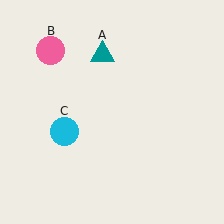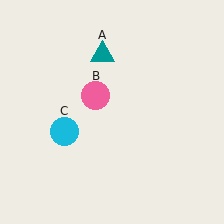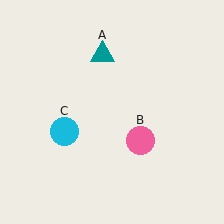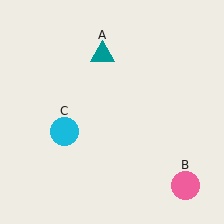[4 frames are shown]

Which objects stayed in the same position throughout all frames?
Teal triangle (object A) and cyan circle (object C) remained stationary.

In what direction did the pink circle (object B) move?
The pink circle (object B) moved down and to the right.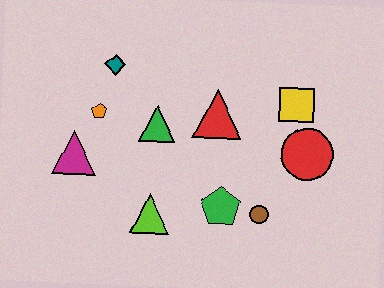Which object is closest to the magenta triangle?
The orange pentagon is closest to the magenta triangle.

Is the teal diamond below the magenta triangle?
No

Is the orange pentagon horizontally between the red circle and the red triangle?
No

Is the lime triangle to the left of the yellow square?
Yes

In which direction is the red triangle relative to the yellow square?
The red triangle is to the left of the yellow square.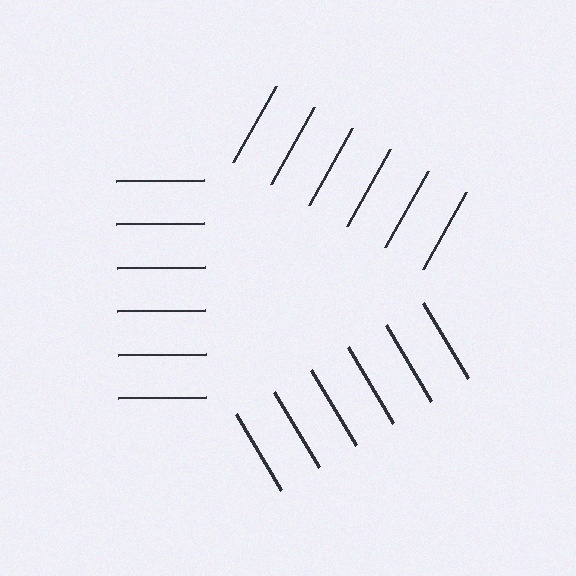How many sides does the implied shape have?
3 sides — the line-ends trace a triangle.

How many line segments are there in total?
18 — 6 along each of the 3 edges.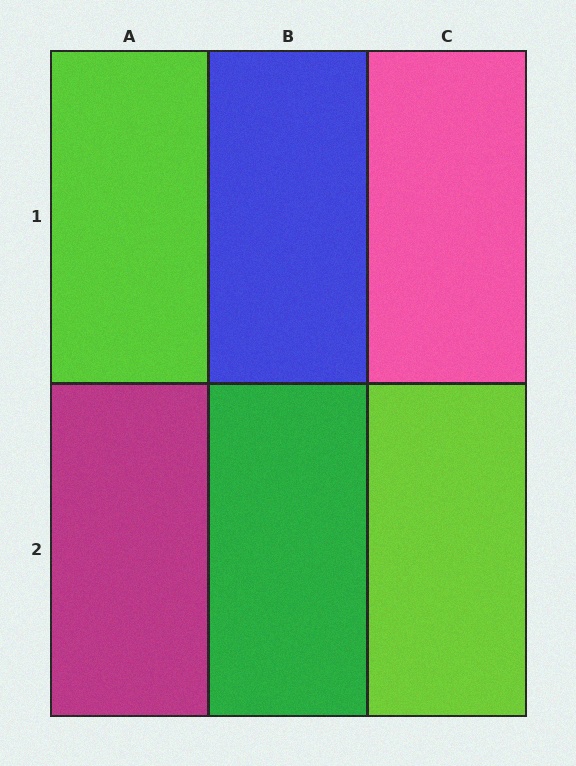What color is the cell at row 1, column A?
Lime.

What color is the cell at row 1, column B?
Blue.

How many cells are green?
1 cell is green.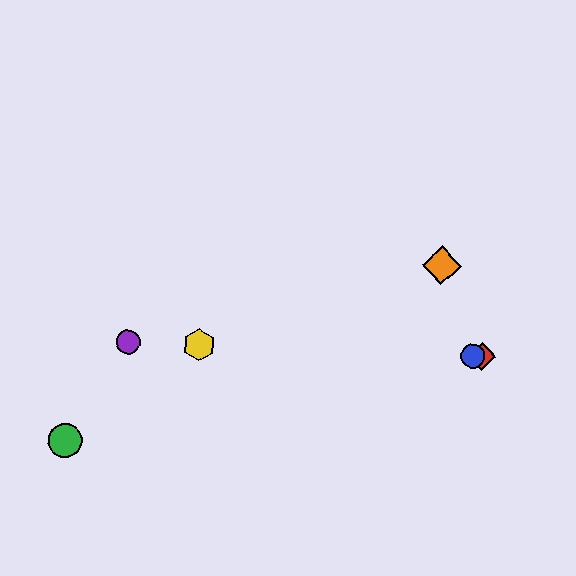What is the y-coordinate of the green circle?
The green circle is at y≈441.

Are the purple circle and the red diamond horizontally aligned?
Yes, both are at y≈342.